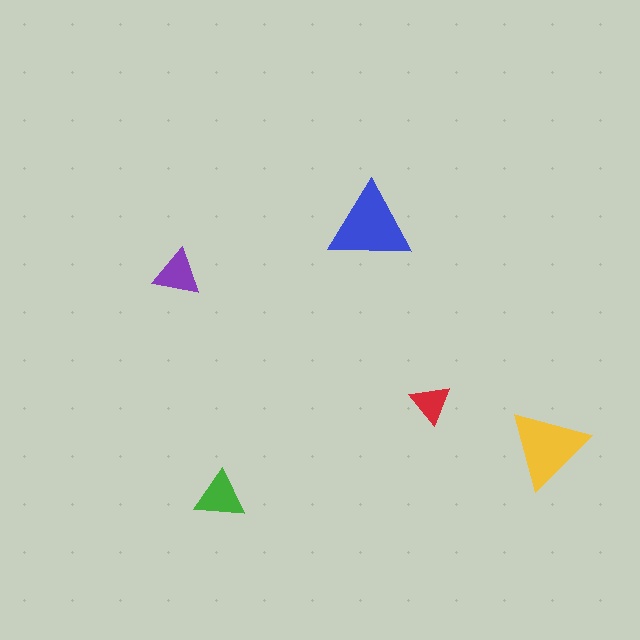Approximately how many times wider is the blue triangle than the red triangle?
About 2 times wider.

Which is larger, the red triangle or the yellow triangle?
The yellow one.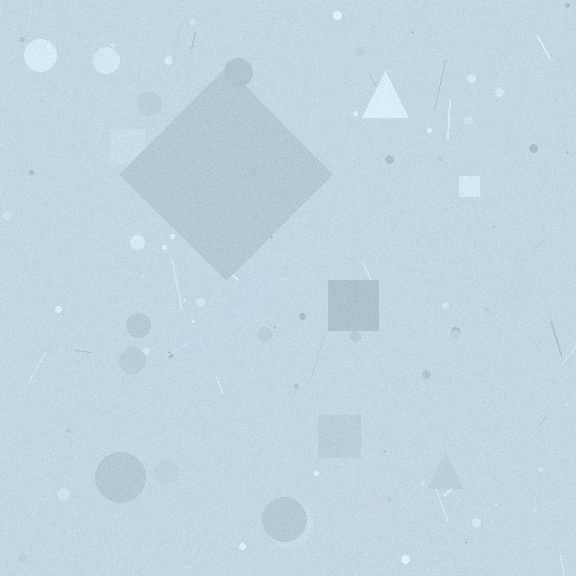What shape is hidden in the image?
A diamond is hidden in the image.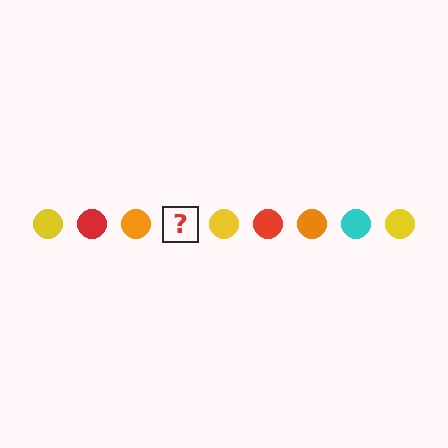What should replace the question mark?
The question mark should be replaced with a cyan circle.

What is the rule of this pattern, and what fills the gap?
The rule is that the pattern cycles through yellow, red, orange, cyan circles. The gap should be filled with a cyan circle.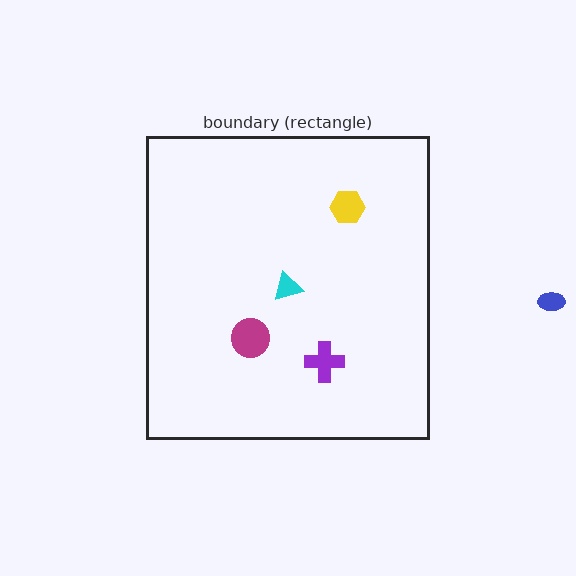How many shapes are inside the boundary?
4 inside, 1 outside.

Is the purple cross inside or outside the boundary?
Inside.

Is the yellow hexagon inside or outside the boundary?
Inside.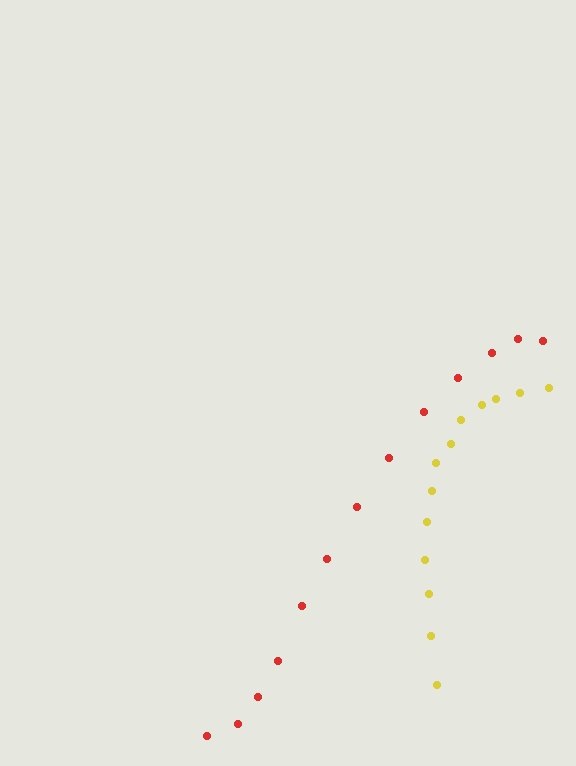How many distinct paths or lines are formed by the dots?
There are 2 distinct paths.